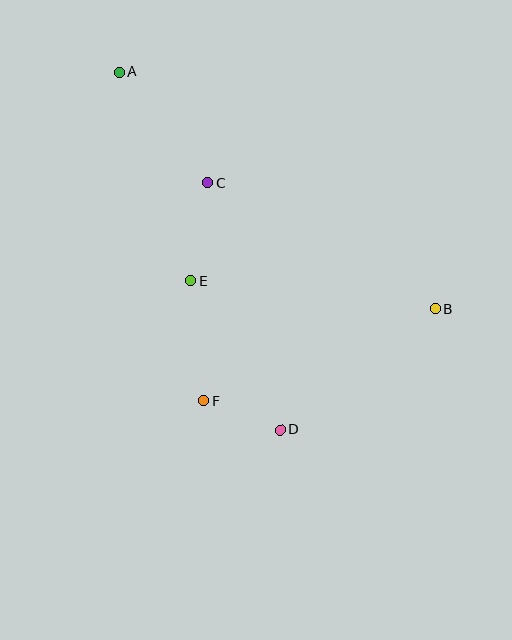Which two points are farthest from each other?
Points A and B are farthest from each other.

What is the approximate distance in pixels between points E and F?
The distance between E and F is approximately 120 pixels.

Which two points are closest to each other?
Points D and F are closest to each other.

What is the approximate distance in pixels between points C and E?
The distance between C and E is approximately 100 pixels.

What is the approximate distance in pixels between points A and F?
The distance between A and F is approximately 339 pixels.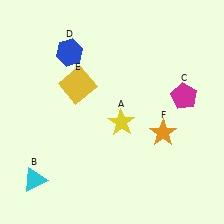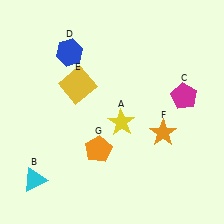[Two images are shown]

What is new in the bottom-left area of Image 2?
An orange pentagon (G) was added in the bottom-left area of Image 2.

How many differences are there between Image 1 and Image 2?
There is 1 difference between the two images.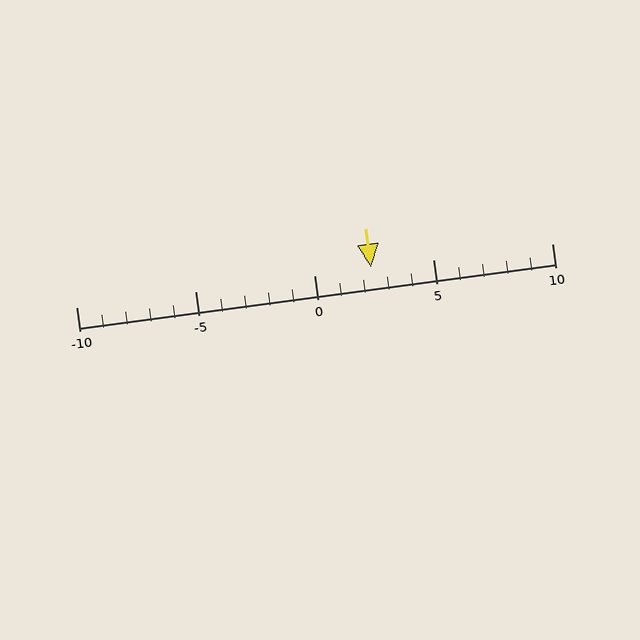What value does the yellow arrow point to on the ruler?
The yellow arrow points to approximately 2.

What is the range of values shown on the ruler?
The ruler shows values from -10 to 10.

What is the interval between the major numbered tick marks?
The major tick marks are spaced 5 units apart.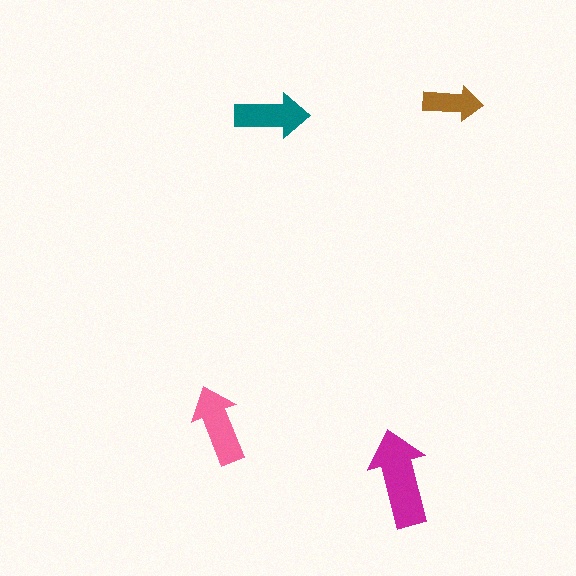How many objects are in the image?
There are 4 objects in the image.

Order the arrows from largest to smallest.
the magenta one, the pink one, the teal one, the brown one.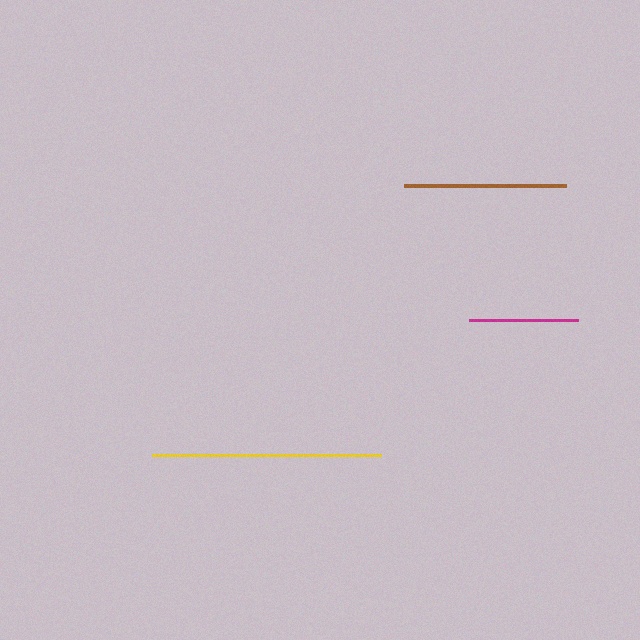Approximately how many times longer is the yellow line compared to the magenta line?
The yellow line is approximately 2.1 times the length of the magenta line.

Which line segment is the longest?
The yellow line is the longest at approximately 229 pixels.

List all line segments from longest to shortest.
From longest to shortest: yellow, brown, magenta.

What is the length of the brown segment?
The brown segment is approximately 162 pixels long.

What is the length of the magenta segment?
The magenta segment is approximately 109 pixels long.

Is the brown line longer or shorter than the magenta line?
The brown line is longer than the magenta line.